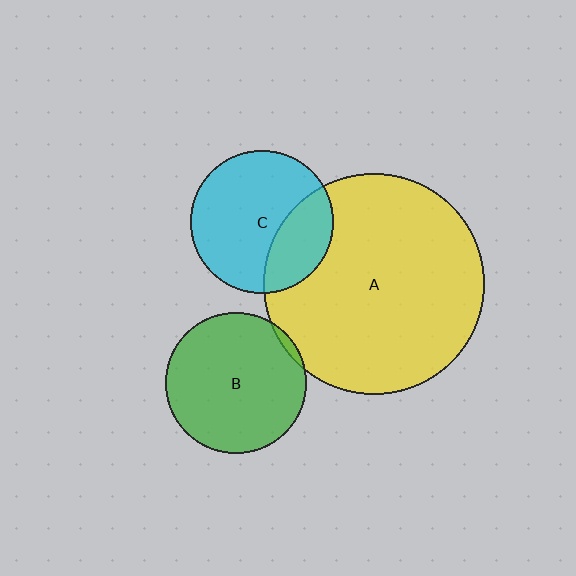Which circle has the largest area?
Circle A (yellow).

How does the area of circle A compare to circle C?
Approximately 2.4 times.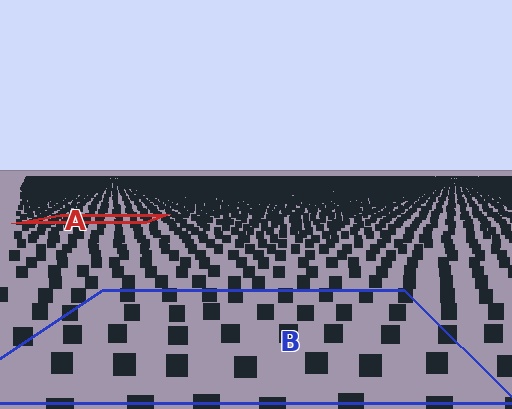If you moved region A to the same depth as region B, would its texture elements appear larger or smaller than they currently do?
They would appear larger. At a closer depth, the same texture elements are projected at a bigger on-screen size.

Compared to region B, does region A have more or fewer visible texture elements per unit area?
Region A has more texture elements per unit area — they are packed more densely because it is farther away.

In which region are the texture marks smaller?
The texture marks are smaller in region A, because it is farther away.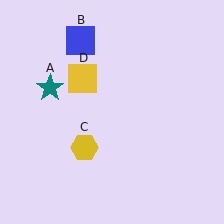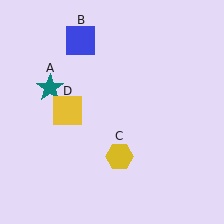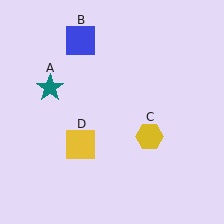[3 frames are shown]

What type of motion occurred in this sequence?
The yellow hexagon (object C), yellow square (object D) rotated counterclockwise around the center of the scene.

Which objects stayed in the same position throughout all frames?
Teal star (object A) and blue square (object B) remained stationary.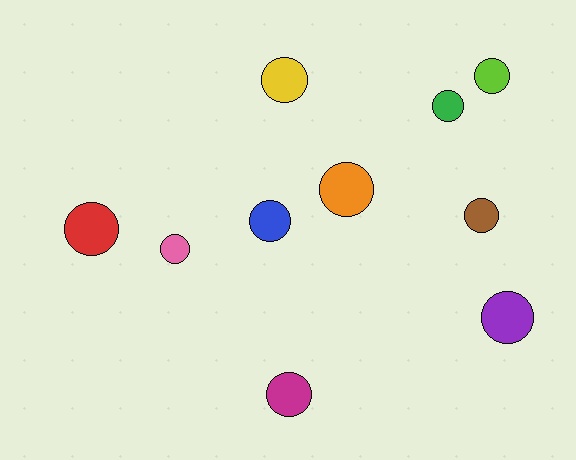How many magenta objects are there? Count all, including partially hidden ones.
There is 1 magenta object.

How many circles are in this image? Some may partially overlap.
There are 10 circles.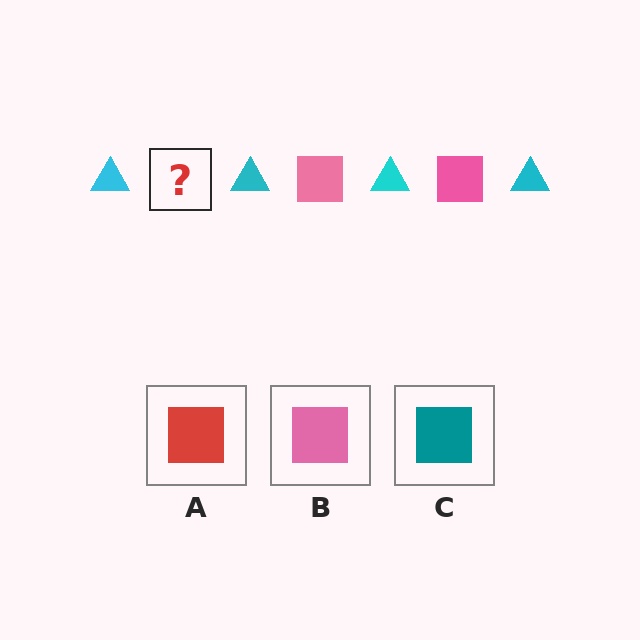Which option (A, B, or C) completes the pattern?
B.